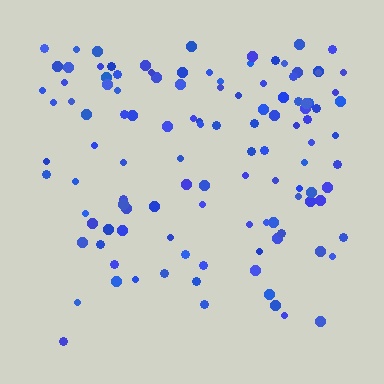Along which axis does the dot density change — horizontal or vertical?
Vertical.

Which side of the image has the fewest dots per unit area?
The bottom.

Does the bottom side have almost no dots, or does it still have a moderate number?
Still a moderate number, just noticeably fewer than the top.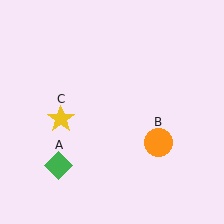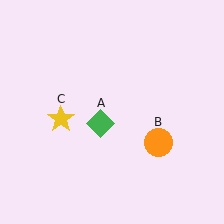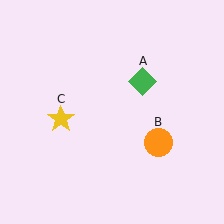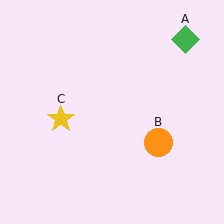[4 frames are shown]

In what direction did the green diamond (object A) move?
The green diamond (object A) moved up and to the right.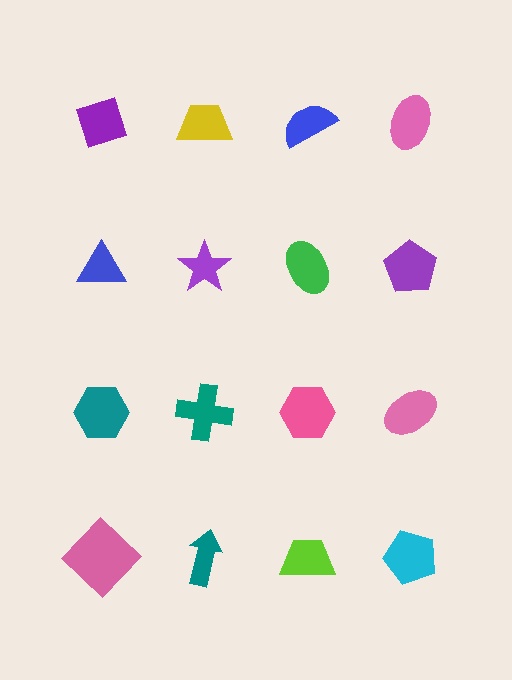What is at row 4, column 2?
A teal arrow.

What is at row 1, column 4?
A pink ellipse.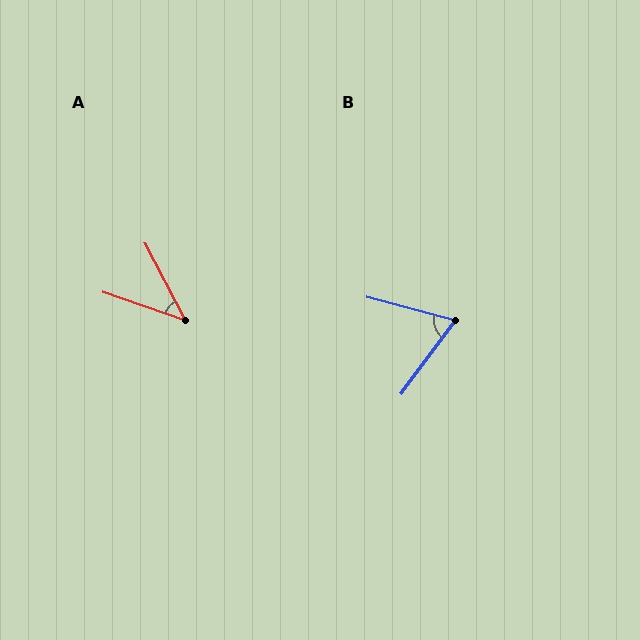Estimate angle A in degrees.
Approximately 44 degrees.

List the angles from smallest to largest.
A (44°), B (69°).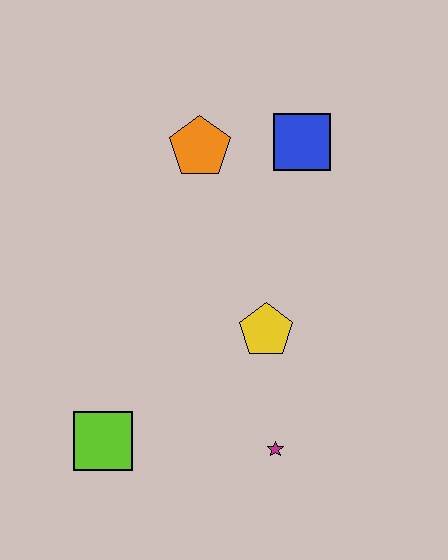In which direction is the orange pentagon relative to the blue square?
The orange pentagon is to the left of the blue square.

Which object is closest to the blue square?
The orange pentagon is closest to the blue square.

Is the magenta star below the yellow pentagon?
Yes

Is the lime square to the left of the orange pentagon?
Yes